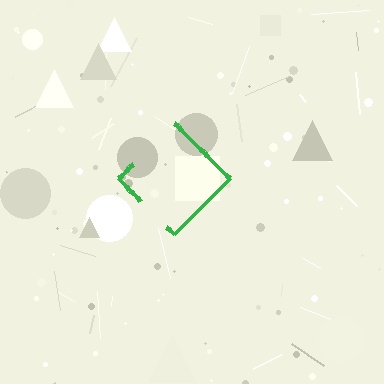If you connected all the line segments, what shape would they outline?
They would outline a diamond.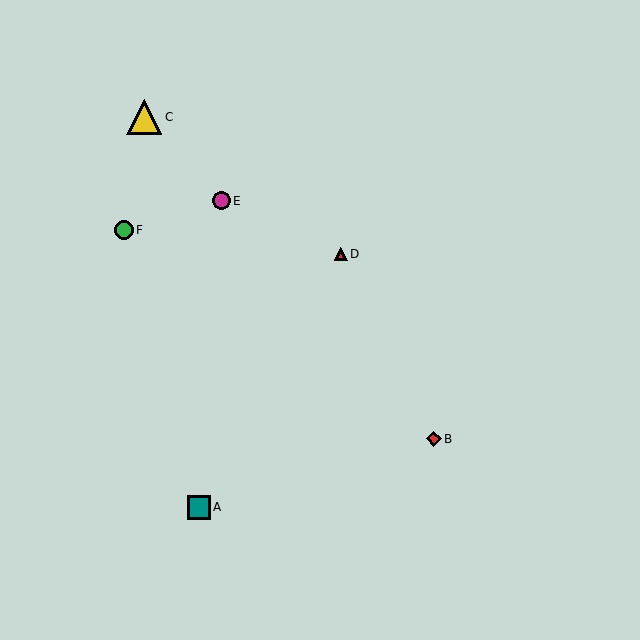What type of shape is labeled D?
Shape D is a red triangle.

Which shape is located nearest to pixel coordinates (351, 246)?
The red triangle (labeled D) at (341, 254) is nearest to that location.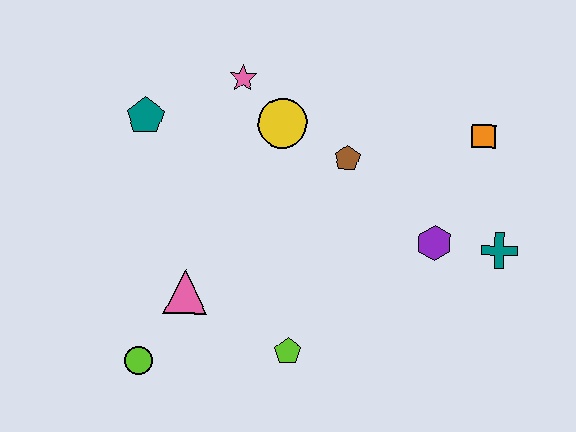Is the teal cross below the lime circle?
No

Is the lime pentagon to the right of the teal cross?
No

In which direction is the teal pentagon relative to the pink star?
The teal pentagon is to the left of the pink star.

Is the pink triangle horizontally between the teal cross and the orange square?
No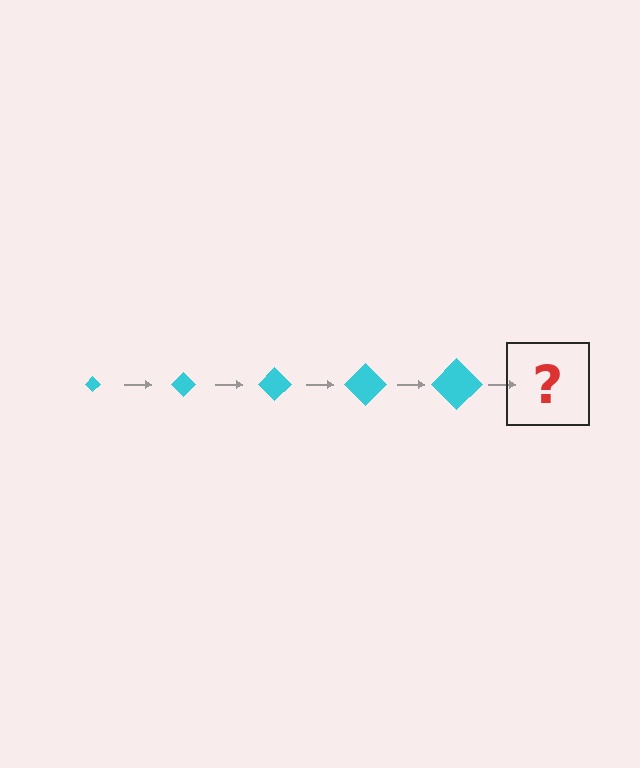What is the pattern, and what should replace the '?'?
The pattern is that the diamond gets progressively larger each step. The '?' should be a cyan diamond, larger than the previous one.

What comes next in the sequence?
The next element should be a cyan diamond, larger than the previous one.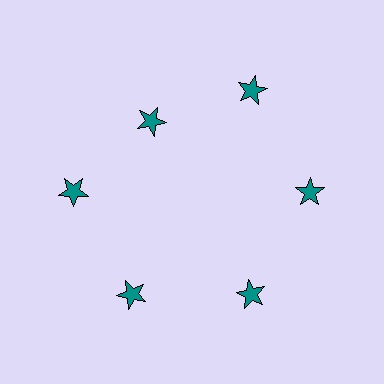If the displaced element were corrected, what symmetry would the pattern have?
It would have 6-fold rotational symmetry — the pattern would map onto itself every 60 degrees.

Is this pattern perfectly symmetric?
No. The 6 teal stars are arranged in a ring, but one element near the 11 o'clock position is pulled inward toward the center, breaking the 6-fold rotational symmetry.